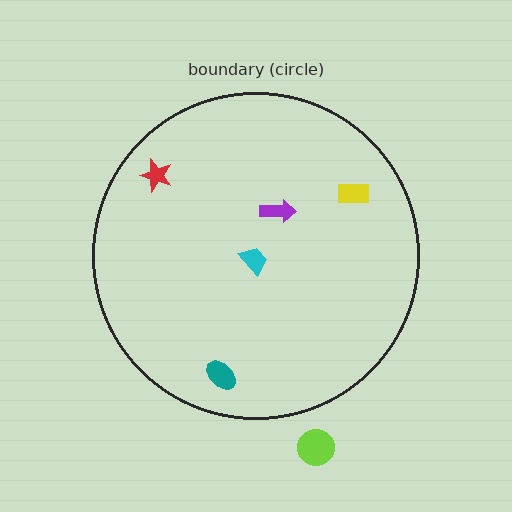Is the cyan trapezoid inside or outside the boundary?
Inside.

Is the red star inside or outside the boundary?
Inside.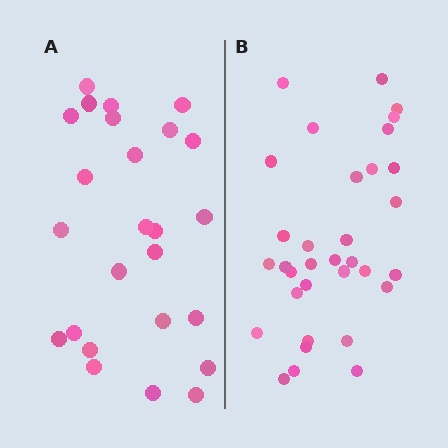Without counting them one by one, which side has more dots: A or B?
Region B (the right region) has more dots.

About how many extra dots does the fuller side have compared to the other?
Region B has roughly 8 or so more dots than region A.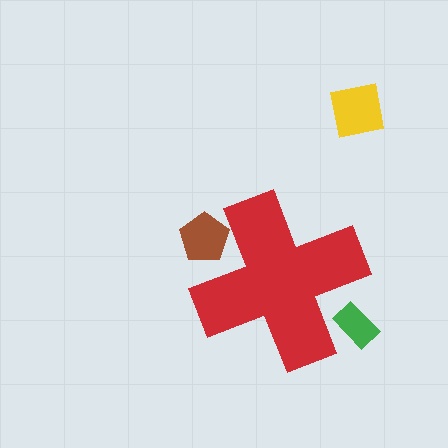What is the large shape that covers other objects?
A red cross.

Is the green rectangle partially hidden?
Yes, the green rectangle is partially hidden behind the red cross.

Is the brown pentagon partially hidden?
Yes, the brown pentagon is partially hidden behind the red cross.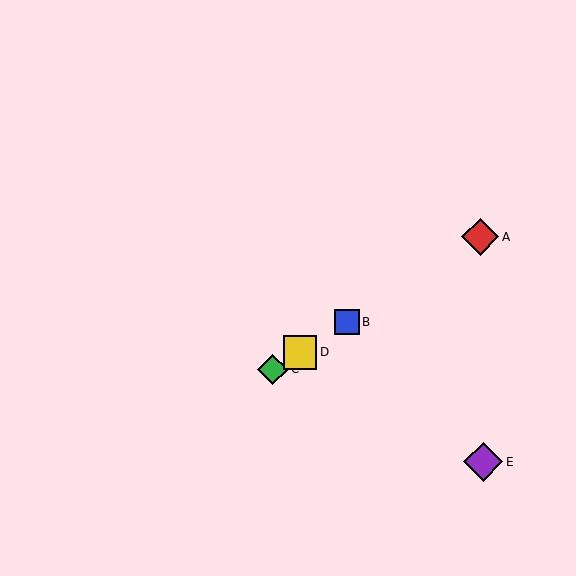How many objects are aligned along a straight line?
4 objects (A, B, C, D) are aligned along a straight line.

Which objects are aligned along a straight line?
Objects A, B, C, D are aligned along a straight line.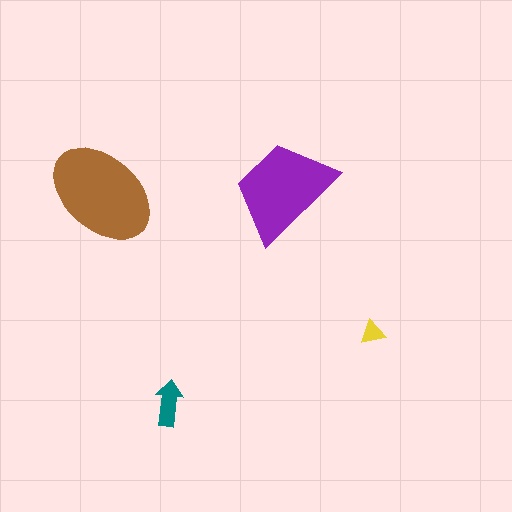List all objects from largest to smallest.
The brown ellipse, the purple trapezoid, the teal arrow, the yellow triangle.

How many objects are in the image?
There are 4 objects in the image.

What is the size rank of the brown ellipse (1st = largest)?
1st.